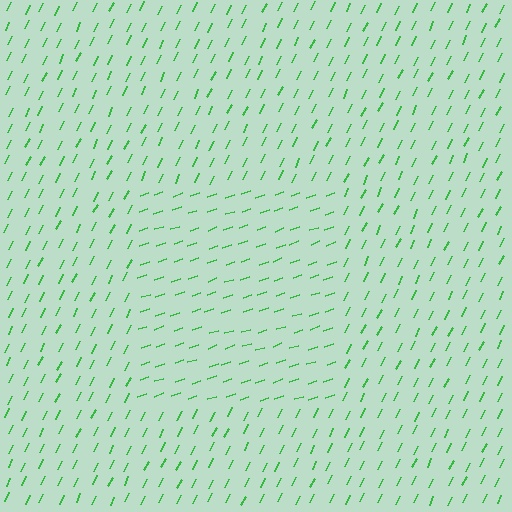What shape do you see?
I see a rectangle.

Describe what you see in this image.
The image is filled with small green line segments. A rectangle region in the image has lines oriented differently from the surrounding lines, creating a visible texture boundary.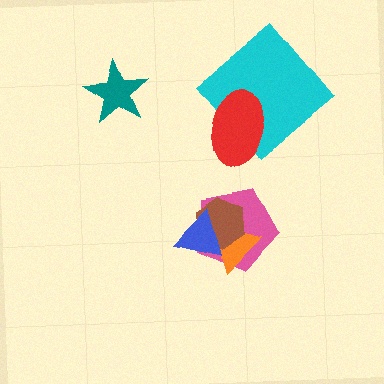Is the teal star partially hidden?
No, no other shape covers it.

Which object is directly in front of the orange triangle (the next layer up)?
The brown hexagon is directly in front of the orange triangle.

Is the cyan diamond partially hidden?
Yes, it is partially covered by another shape.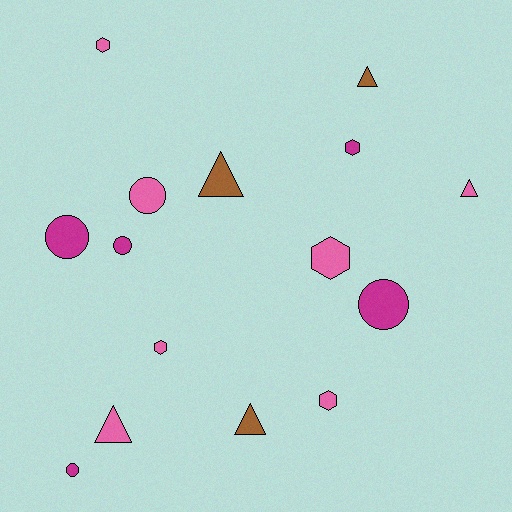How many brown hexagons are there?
There are no brown hexagons.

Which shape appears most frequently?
Hexagon, with 5 objects.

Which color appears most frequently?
Pink, with 7 objects.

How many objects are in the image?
There are 15 objects.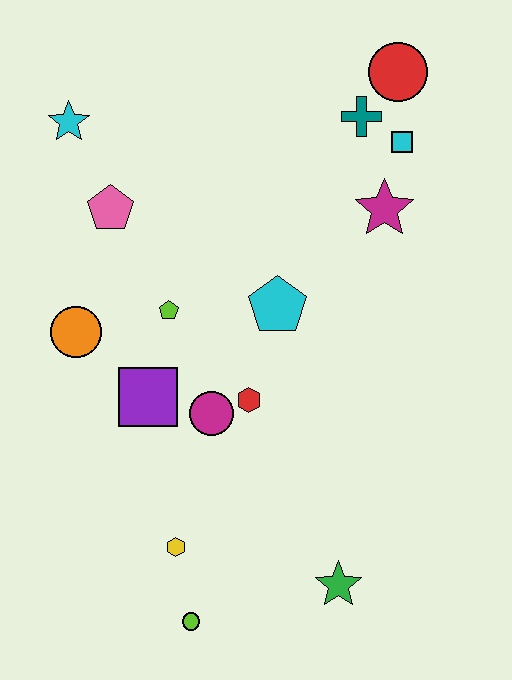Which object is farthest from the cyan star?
The green star is farthest from the cyan star.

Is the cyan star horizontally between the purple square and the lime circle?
No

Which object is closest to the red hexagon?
The magenta circle is closest to the red hexagon.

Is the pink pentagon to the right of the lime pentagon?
No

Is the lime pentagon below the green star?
No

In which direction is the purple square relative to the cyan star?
The purple square is below the cyan star.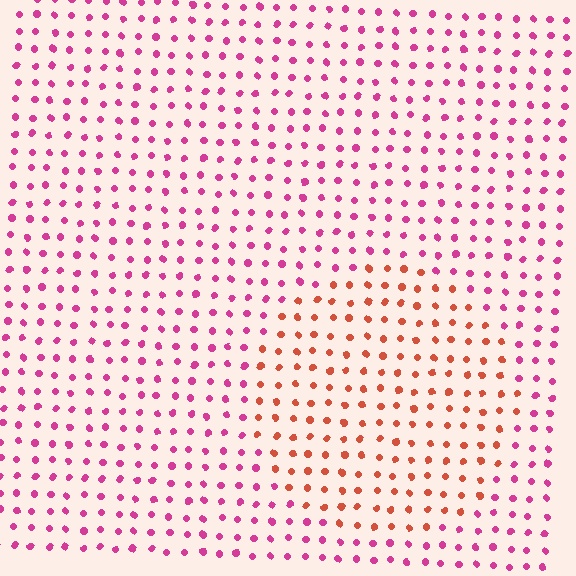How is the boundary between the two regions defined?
The boundary is defined purely by a slight shift in hue (about 45 degrees). Spacing, size, and orientation are identical on both sides.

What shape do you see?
I see a circle.